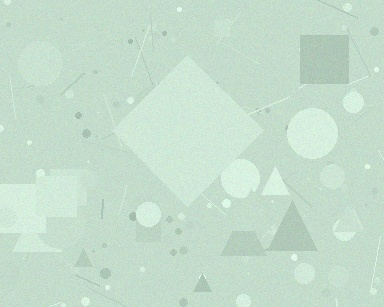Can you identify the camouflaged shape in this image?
The camouflaged shape is a diamond.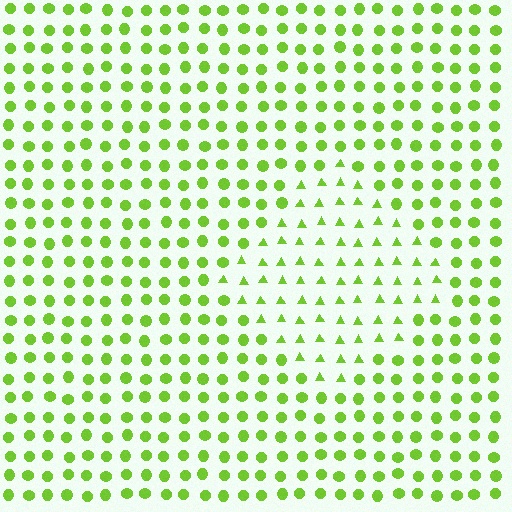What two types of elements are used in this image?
The image uses triangles inside the diamond region and circles outside it.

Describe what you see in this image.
The image is filled with small lime elements arranged in a uniform grid. A diamond-shaped region contains triangles, while the surrounding area contains circles. The boundary is defined purely by the change in element shape.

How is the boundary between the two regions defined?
The boundary is defined by a change in element shape: triangles inside vs. circles outside. All elements share the same color and spacing.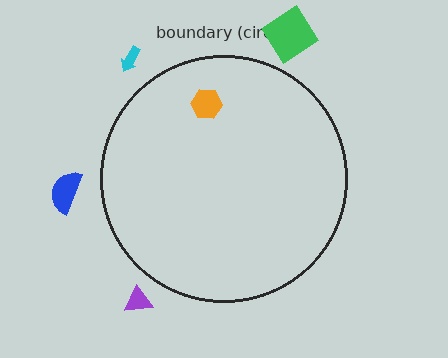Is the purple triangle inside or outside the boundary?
Outside.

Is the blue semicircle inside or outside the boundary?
Outside.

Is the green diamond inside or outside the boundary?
Outside.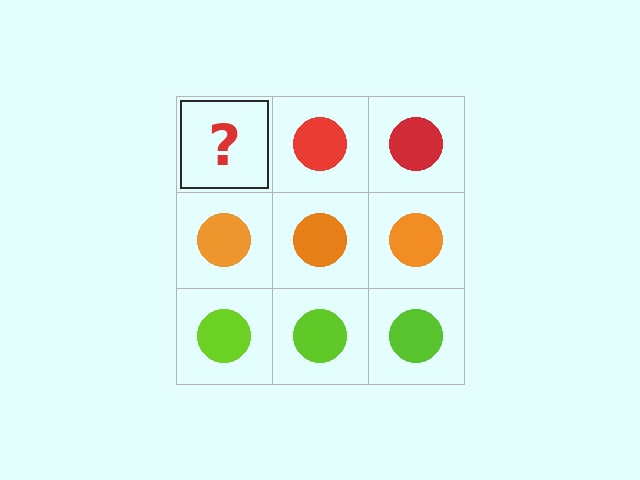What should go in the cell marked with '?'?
The missing cell should contain a red circle.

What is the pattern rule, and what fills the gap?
The rule is that each row has a consistent color. The gap should be filled with a red circle.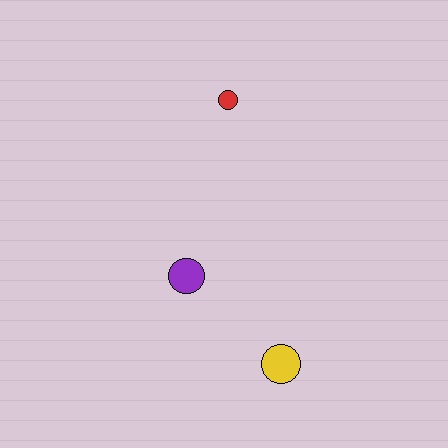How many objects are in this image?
There are 3 objects.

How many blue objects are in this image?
There are no blue objects.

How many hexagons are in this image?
There are no hexagons.